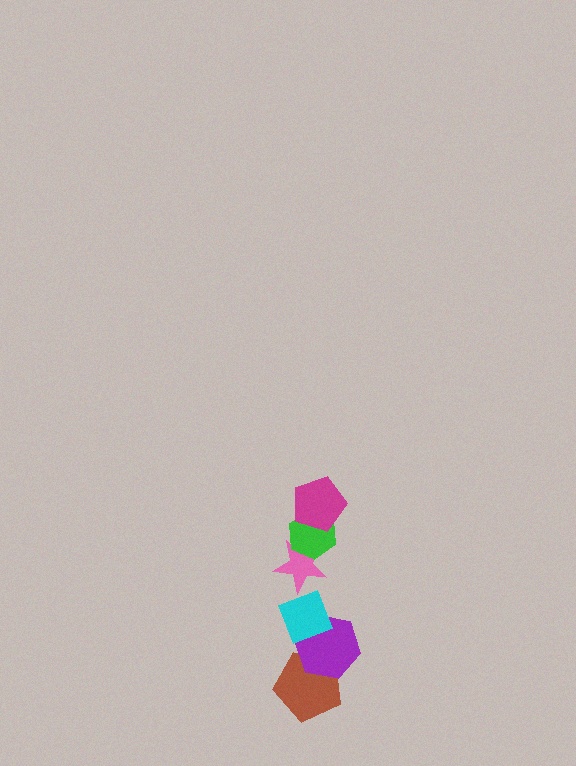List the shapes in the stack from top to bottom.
From top to bottom: the magenta pentagon, the green hexagon, the pink star, the cyan diamond, the purple hexagon, the brown pentagon.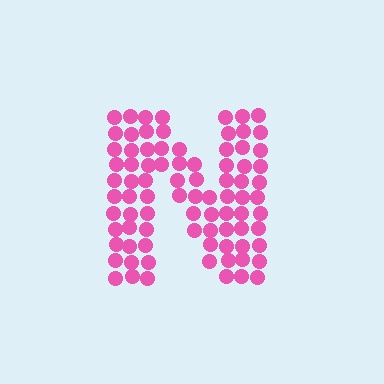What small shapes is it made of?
It is made of small circles.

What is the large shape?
The large shape is the letter N.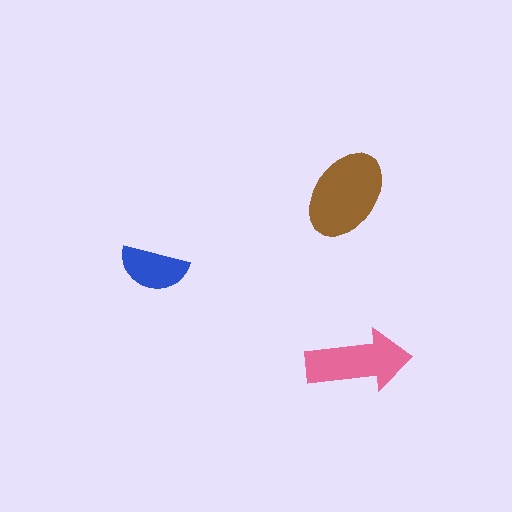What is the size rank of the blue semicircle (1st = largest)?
3rd.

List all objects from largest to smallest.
The brown ellipse, the pink arrow, the blue semicircle.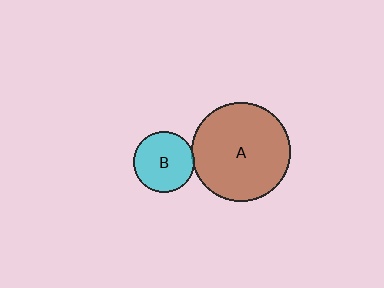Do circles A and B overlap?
Yes.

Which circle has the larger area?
Circle A (brown).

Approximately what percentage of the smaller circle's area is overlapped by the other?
Approximately 5%.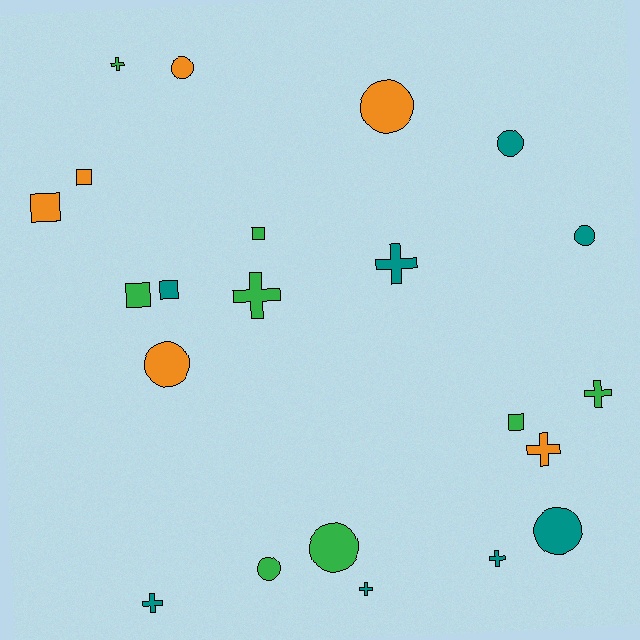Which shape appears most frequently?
Circle, with 8 objects.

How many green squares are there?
There are 3 green squares.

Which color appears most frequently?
Teal, with 8 objects.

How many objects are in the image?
There are 22 objects.